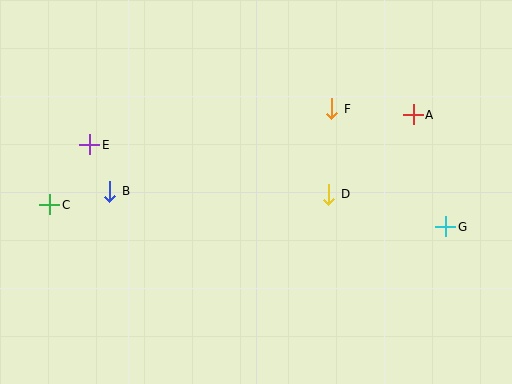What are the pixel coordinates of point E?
Point E is at (90, 145).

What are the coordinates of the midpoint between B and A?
The midpoint between B and A is at (261, 153).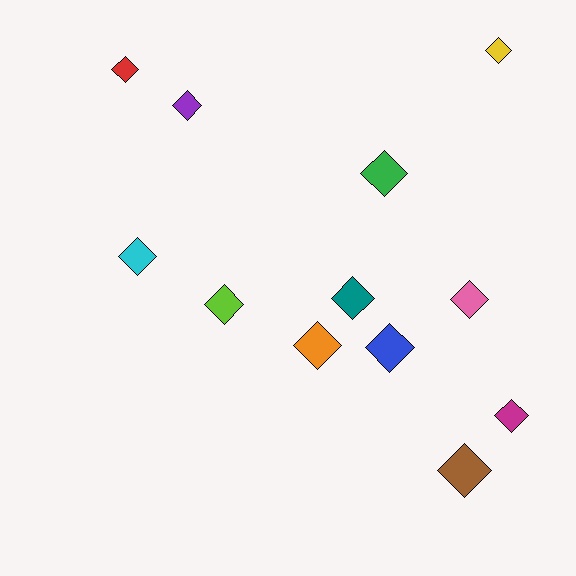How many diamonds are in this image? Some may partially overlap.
There are 12 diamonds.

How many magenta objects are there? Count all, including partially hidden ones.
There is 1 magenta object.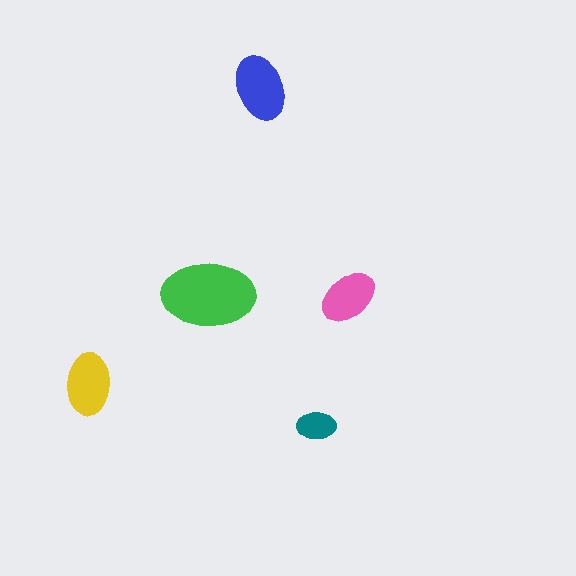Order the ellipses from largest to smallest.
the green one, the blue one, the yellow one, the pink one, the teal one.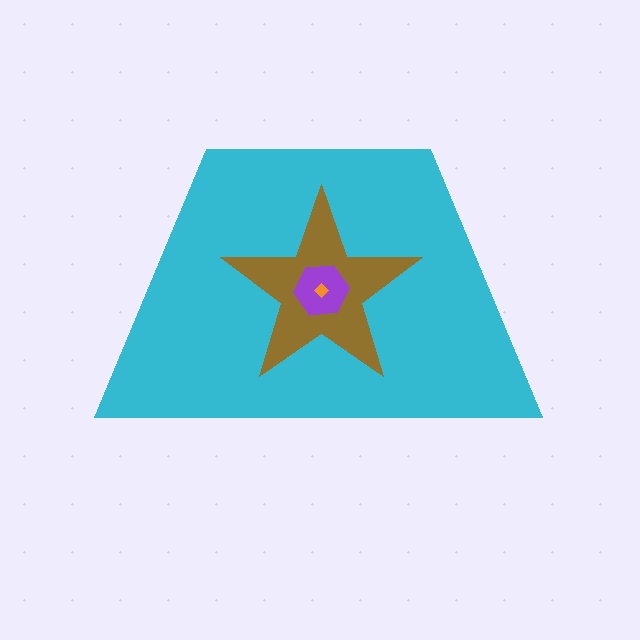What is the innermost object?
The orange diamond.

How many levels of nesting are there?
4.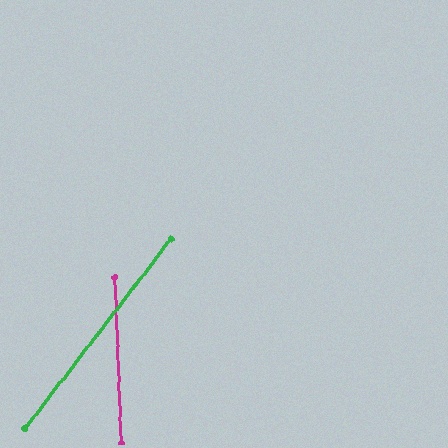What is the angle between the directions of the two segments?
Approximately 40 degrees.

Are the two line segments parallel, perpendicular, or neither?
Neither parallel nor perpendicular — they differ by about 40°.